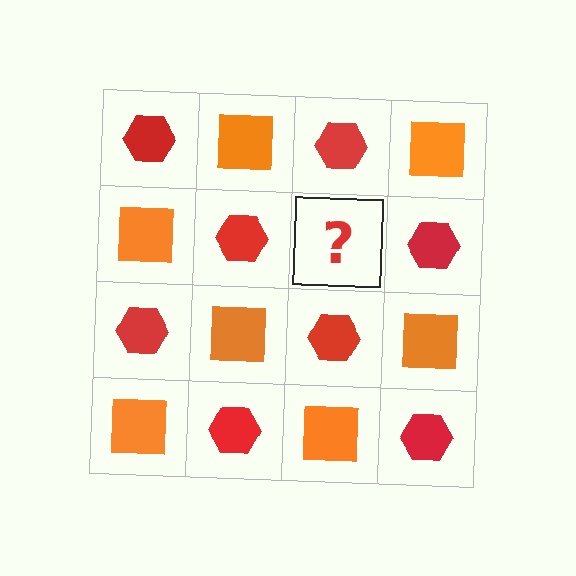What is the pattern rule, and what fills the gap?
The rule is that it alternates red hexagon and orange square in a checkerboard pattern. The gap should be filled with an orange square.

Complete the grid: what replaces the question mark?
The question mark should be replaced with an orange square.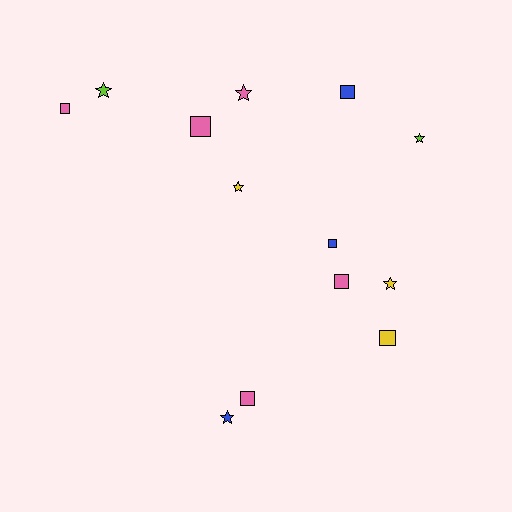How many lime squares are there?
There are no lime squares.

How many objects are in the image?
There are 13 objects.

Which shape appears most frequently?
Square, with 7 objects.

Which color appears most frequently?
Pink, with 5 objects.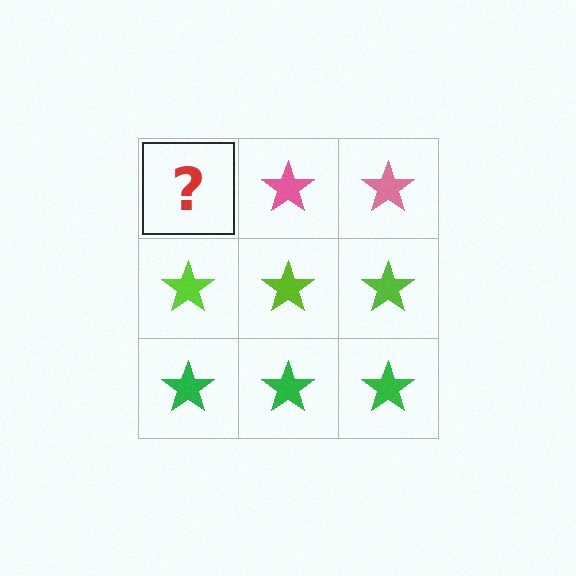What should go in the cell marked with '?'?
The missing cell should contain a pink star.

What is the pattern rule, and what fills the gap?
The rule is that each row has a consistent color. The gap should be filled with a pink star.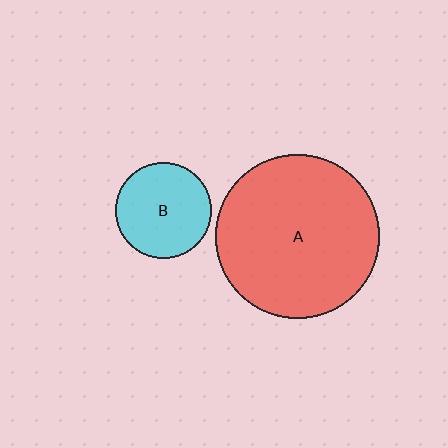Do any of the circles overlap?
No, none of the circles overlap.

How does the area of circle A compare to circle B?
Approximately 2.9 times.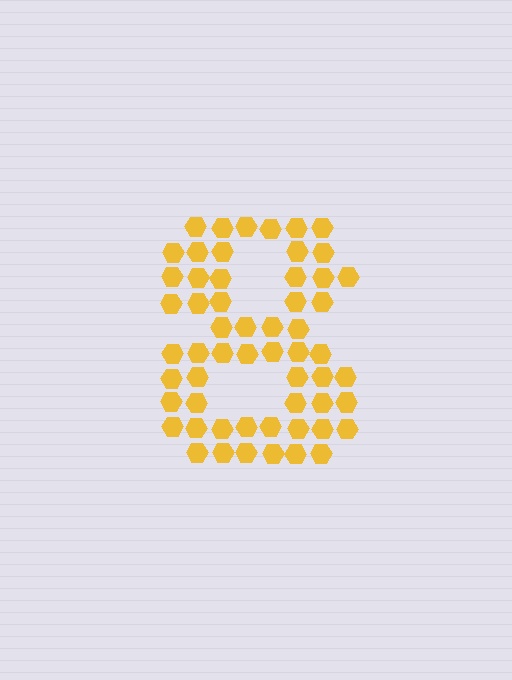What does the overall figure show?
The overall figure shows the digit 8.